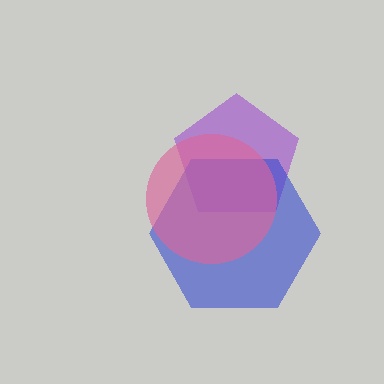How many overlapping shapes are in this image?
There are 3 overlapping shapes in the image.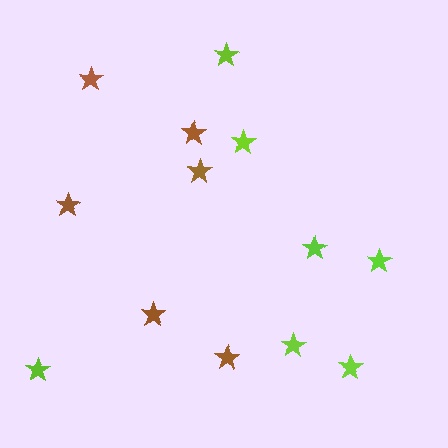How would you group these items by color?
There are 2 groups: one group of brown stars (6) and one group of lime stars (7).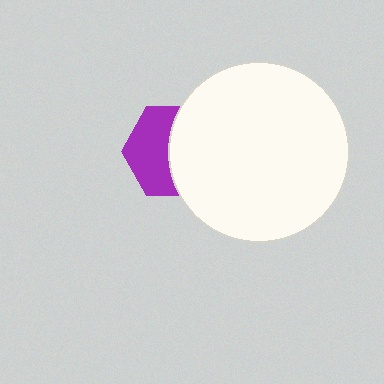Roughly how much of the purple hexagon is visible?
About half of it is visible (roughly 49%).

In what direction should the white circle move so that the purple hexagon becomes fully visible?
The white circle should move right. That is the shortest direction to clear the overlap and leave the purple hexagon fully visible.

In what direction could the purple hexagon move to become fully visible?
The purple hexagon could move left. That would shift it out from behind the white circle entirely.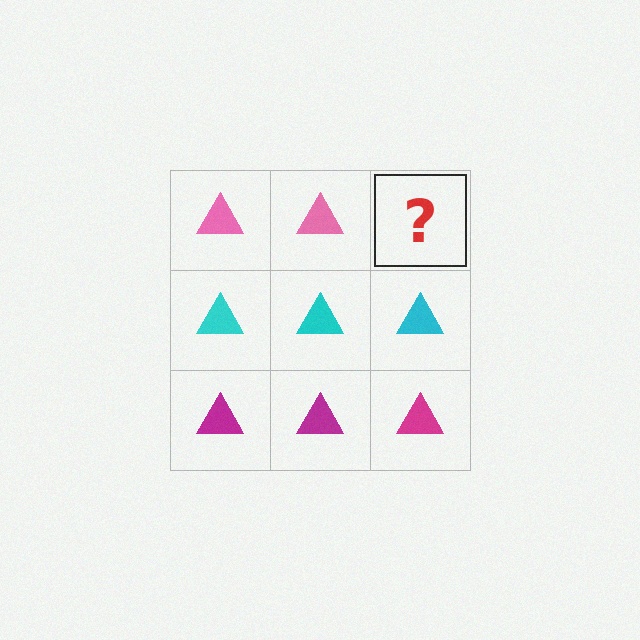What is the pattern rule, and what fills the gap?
The rule is that each row has a consistent color. The gap should be filled with a pink triangle.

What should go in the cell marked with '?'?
The missing cell should contain a pink triangle.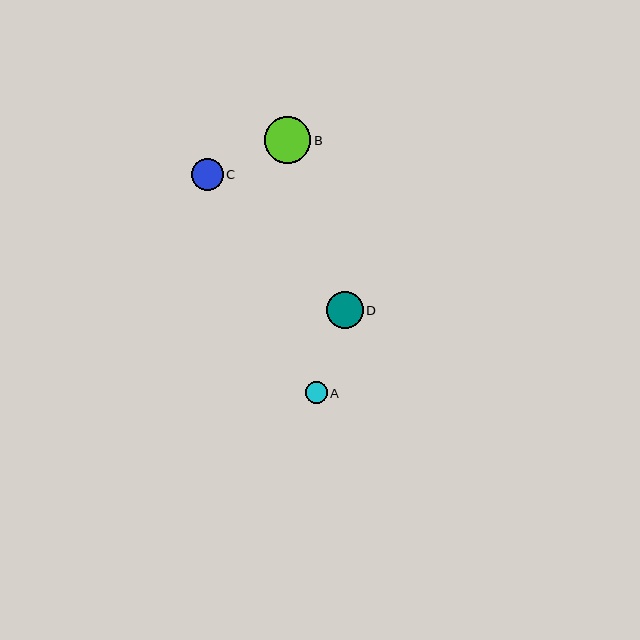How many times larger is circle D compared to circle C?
Circle D is approximately 1.2 times the size of circle C.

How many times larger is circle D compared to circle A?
Circle D is approximately 1.7 times the size of circle A.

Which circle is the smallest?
Circle A is the smallest with a size of approximately 22 pixels.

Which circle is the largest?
Circle B is the largest with a size of approximately 47 pixels.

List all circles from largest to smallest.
From largest to smallest: B, D, C, A.